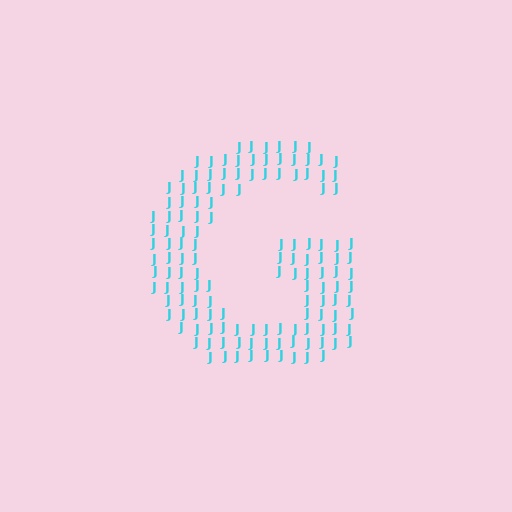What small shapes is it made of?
It is made of small letter J's.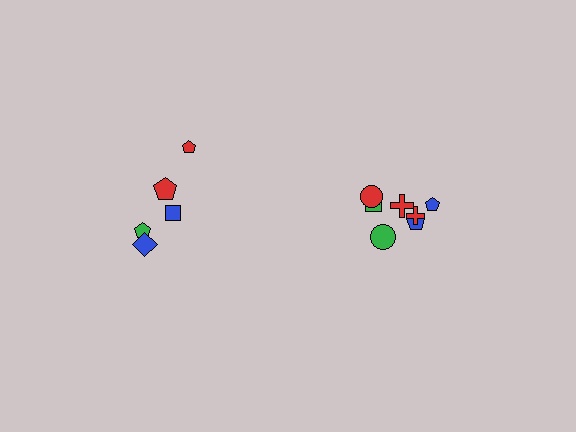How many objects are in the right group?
There are 7 objects.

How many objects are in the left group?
There are 5 objects.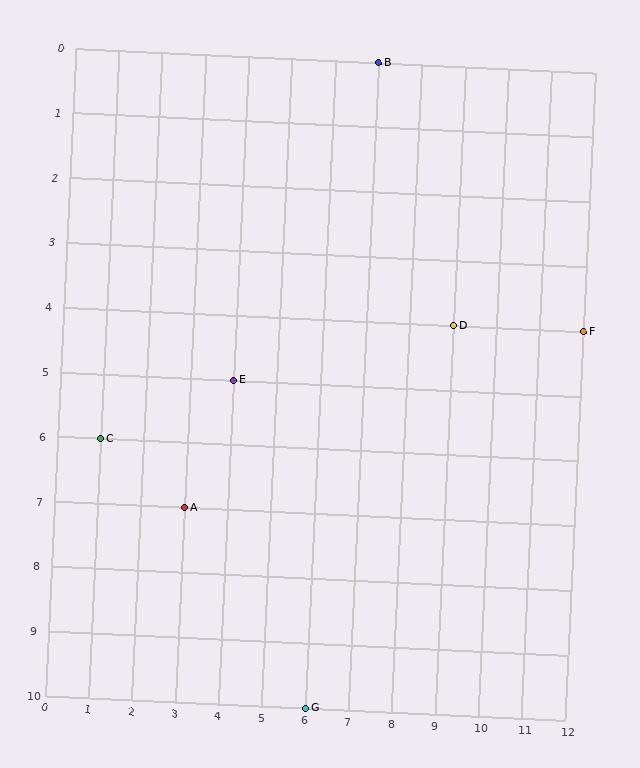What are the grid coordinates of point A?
Point A is at grid coordinates (3, 7).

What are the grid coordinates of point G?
Point G is at grid coordinates (6, 10).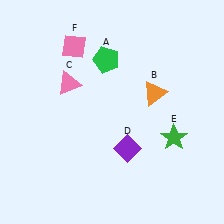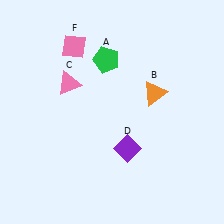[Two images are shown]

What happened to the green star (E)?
The green star (E) was removed in Image 2. It was in the bottom-right area of Image 1.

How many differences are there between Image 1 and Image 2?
There is 1 difference between the two images.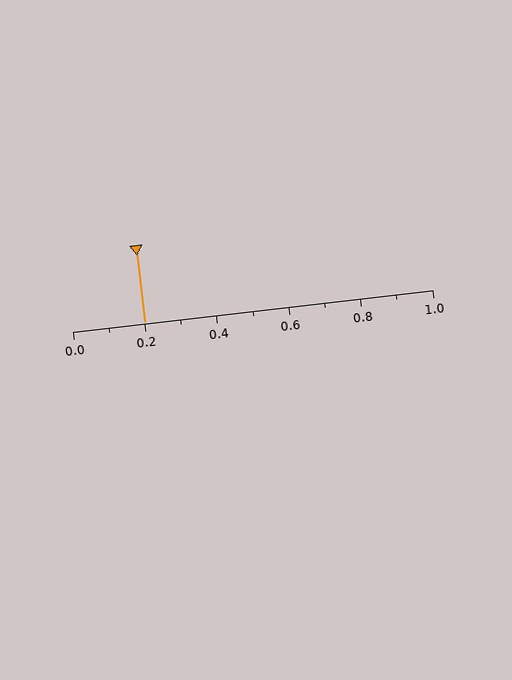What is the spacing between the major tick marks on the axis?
The major ticks are spaced 0.2 apart.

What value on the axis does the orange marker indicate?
The marker indicates approximately 0.2.